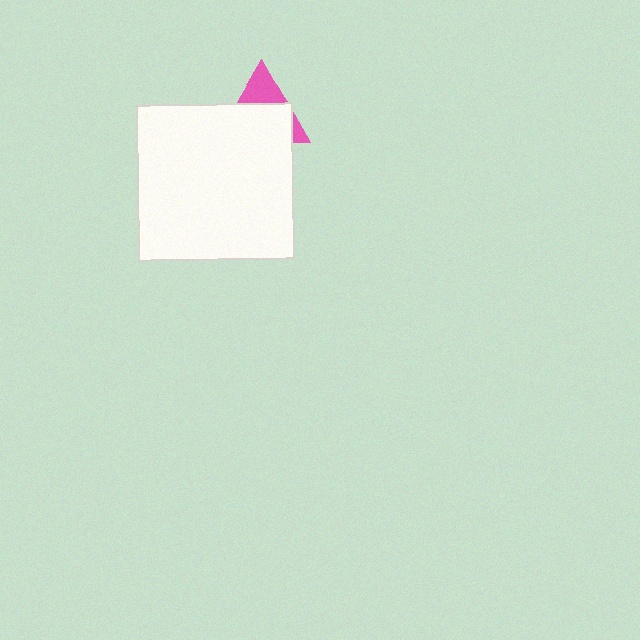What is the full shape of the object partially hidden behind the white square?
The partially hidden object is a pink triangle.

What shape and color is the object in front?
The object in front is a white square.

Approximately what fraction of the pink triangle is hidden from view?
Roughly 66% of the pink triangle is hidden behind the white square.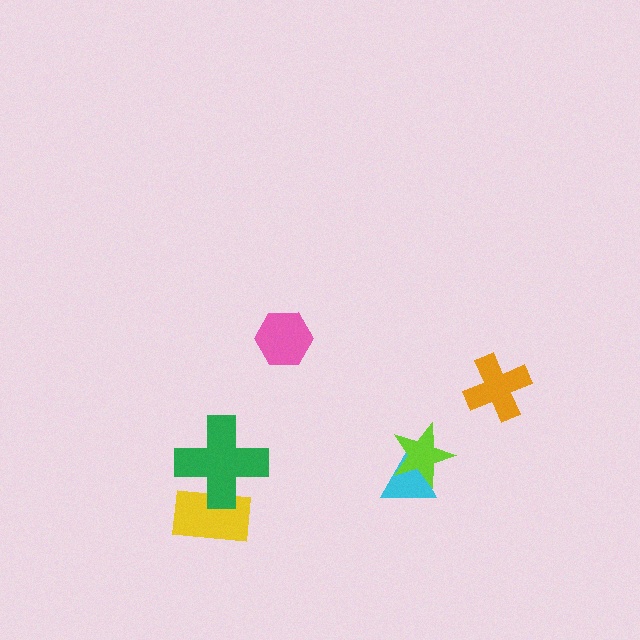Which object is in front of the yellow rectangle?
The green cross is in front of the yellow rectangle.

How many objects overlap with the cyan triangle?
1 object overlaps with the cyan triangle.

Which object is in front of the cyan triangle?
The lime star is in front of the cyan triangle.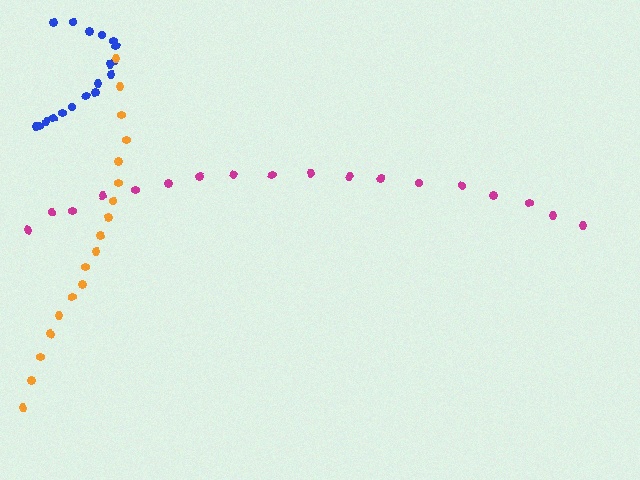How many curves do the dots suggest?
There are 3 distinct paths.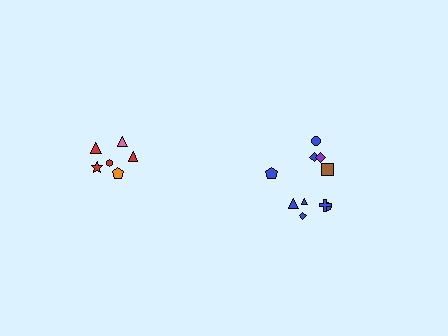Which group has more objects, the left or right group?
The right group.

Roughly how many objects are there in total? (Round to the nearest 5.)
Roughly 15 objects in total.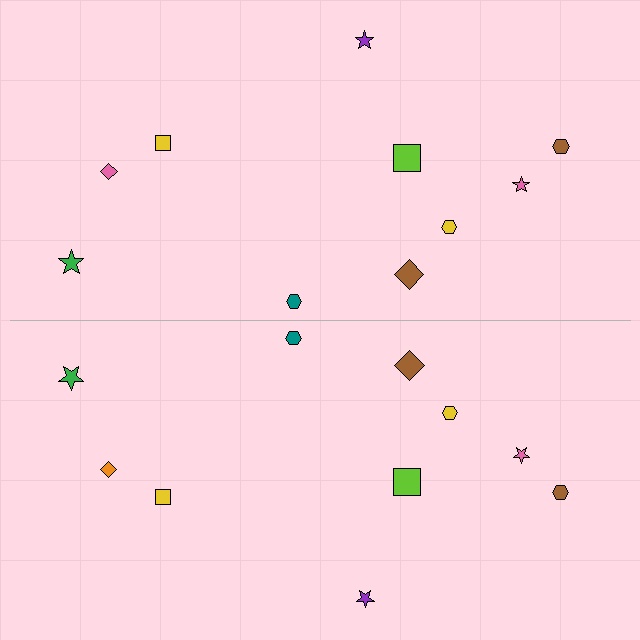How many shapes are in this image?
There are 20 shapes in this image.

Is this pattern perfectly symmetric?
No, the pattern is not perfectly symmetric. The orange diamond on the bottom side breaks the symmetry — its mirror counterpart is pink.